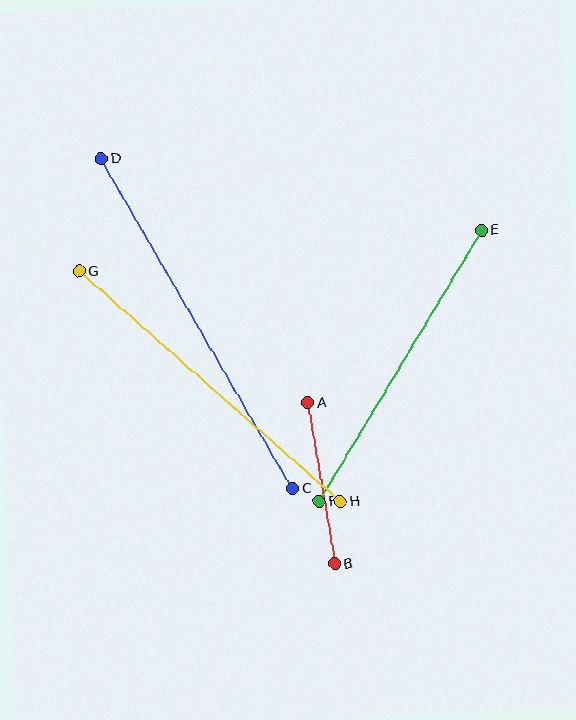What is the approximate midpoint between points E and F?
The midpoint is at approximately (401, 366) pixels.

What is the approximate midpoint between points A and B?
The midpoint is at approximately (321, 483) pixels.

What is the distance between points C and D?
The distance is approximately 381 pixels.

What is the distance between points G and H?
The distance is approximately 349 pixels.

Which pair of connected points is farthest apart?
Points C and D are farthest apart.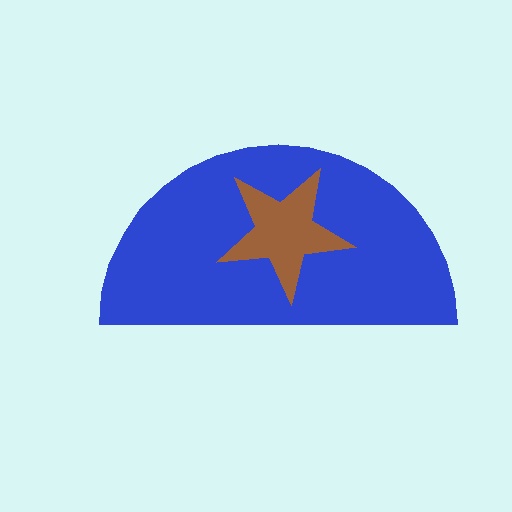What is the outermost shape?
The blue semicircle.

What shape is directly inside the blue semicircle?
The brown star.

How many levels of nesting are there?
2.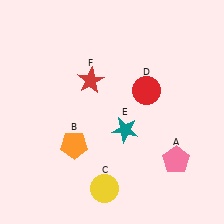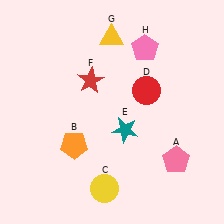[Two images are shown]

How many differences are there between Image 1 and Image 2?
There are 2 differences between the two images.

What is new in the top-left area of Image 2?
A yellow triangle (G) was added in the top-left area of Image 2.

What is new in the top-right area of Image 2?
A pink pentagon (H) was added in the top-right area of Image 2.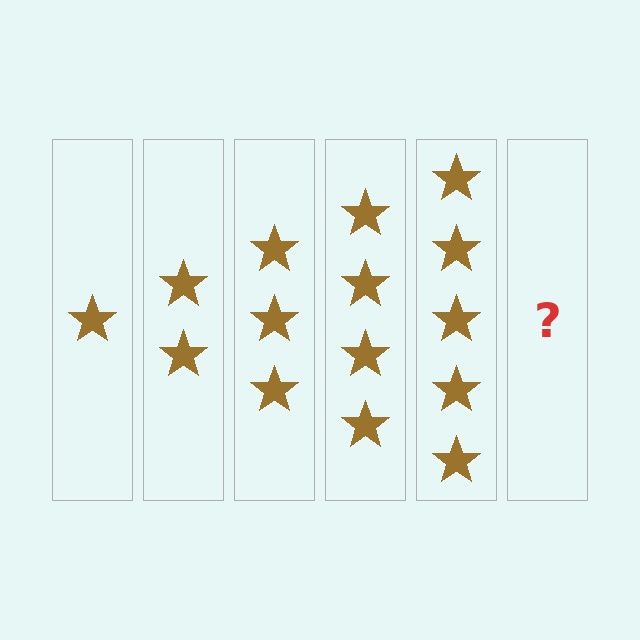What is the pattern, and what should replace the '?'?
The pattern is that each step adds one more star. The '?' should be 6 stars.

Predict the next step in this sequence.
The next step is 6 stars.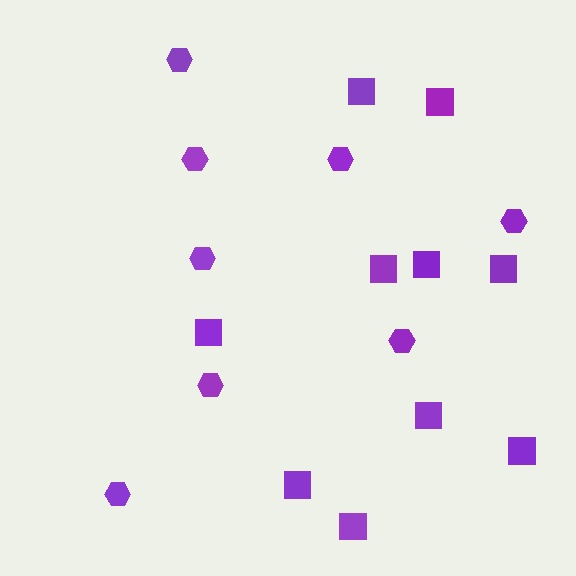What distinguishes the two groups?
There are 2 groups: one group of squares (10) and one group of hexagons (8).